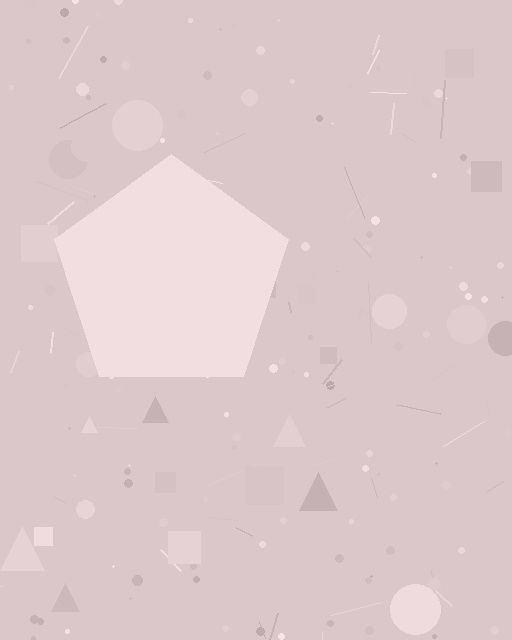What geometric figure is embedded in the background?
A pentagon is embedded in the background.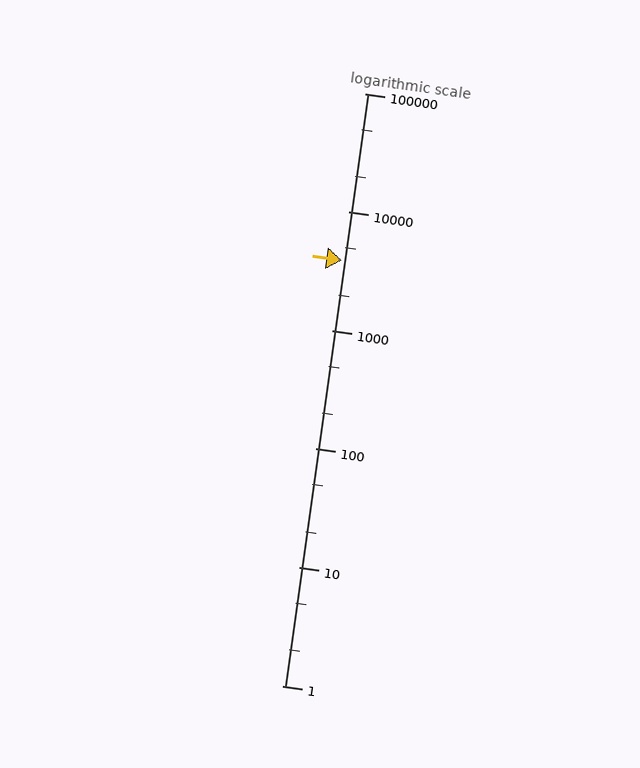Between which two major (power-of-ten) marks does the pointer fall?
The pointer is between 1000 and 10000.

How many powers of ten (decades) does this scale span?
The scale spans 5 decades, from 1 to 100000.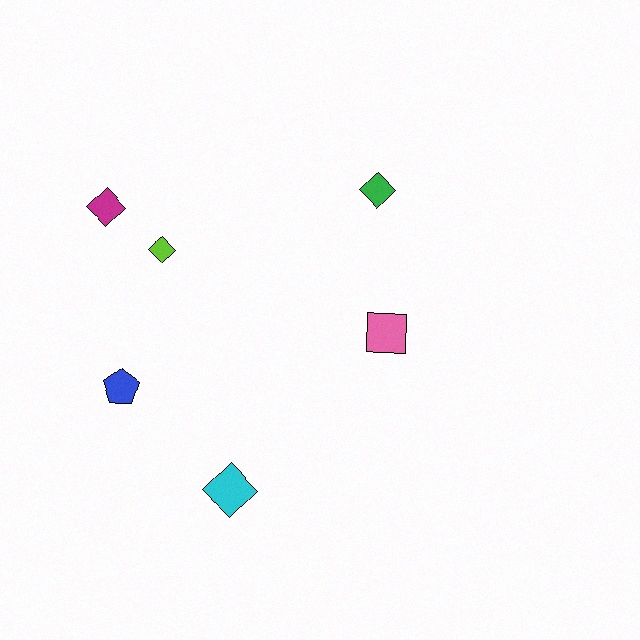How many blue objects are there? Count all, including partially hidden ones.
There is 1 blue object.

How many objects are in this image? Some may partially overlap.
There are 6 objects.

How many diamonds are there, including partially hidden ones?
There are 4 diamonds.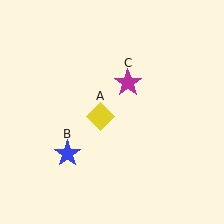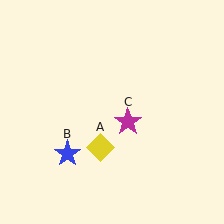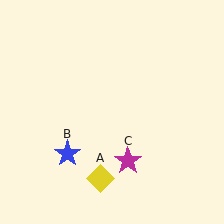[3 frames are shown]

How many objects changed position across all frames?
2 objects changed position: yellow diamond (object A), magenta star (object C).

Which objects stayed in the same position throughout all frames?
Blue star (object B) remained stationary.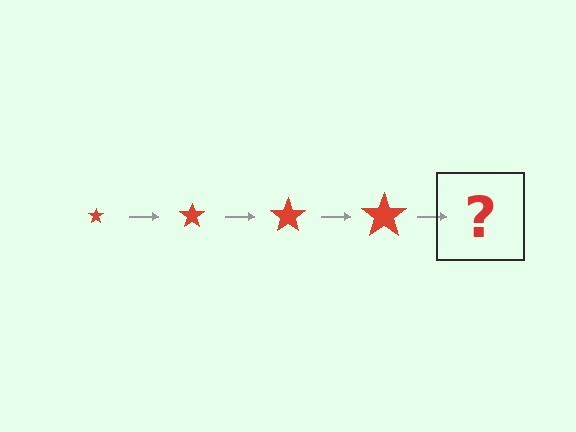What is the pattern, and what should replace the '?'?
The pattern is that the star gets progressively larger each step. The '?' should be a red star, larger than the previous one.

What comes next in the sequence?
The next element should be a red star, larger than the previous one.